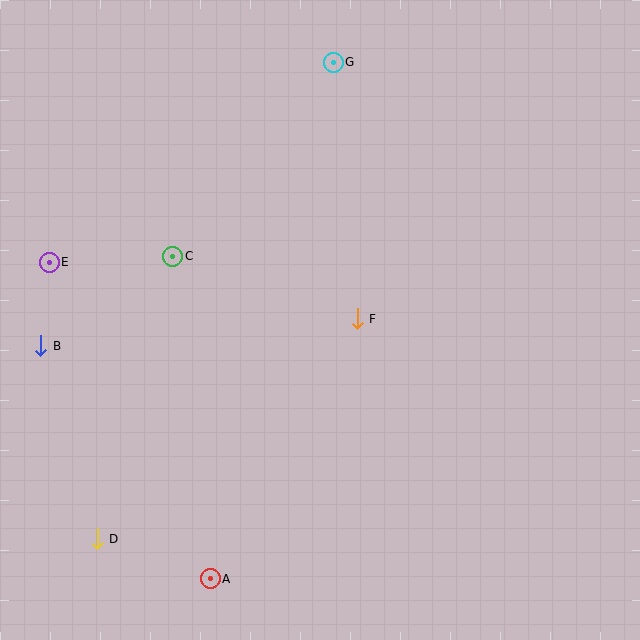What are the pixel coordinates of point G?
Point G is at (333, 62).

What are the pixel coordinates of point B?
Point B is at (40, 346).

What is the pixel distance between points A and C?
The distance between A and C is 325 pixels.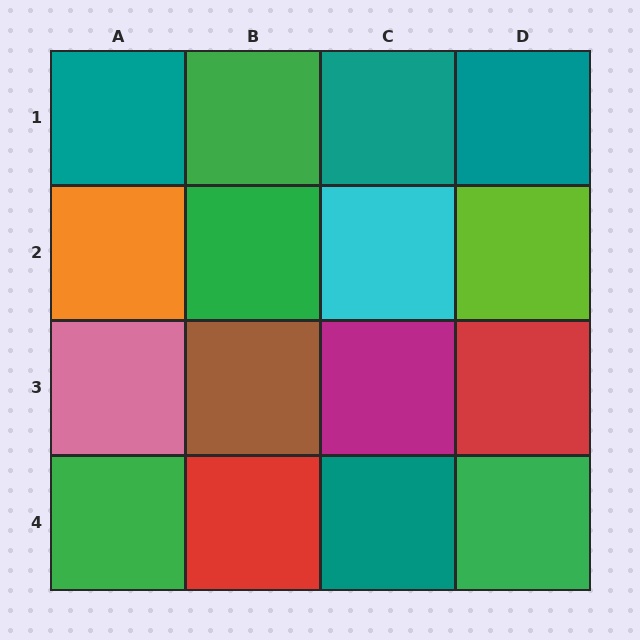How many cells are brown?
1 cell is brown.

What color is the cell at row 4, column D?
Green.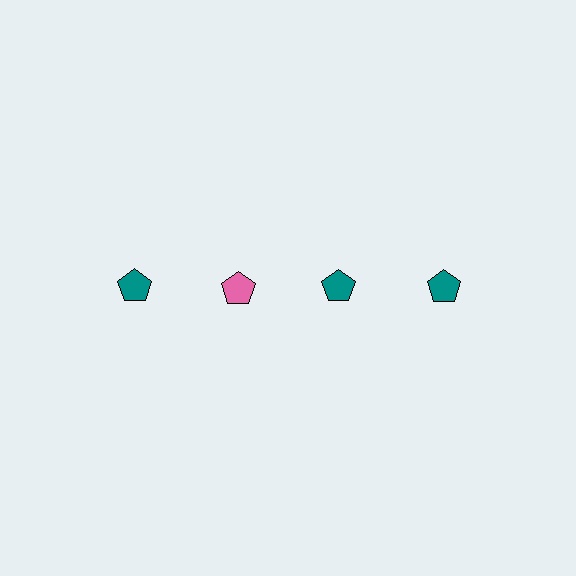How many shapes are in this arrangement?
There are 4 shapes arranged in a grid pattern.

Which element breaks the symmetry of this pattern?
The pink pentagon in the top row, second from left column breaks the symmetry. All other shapes are teal pentagons.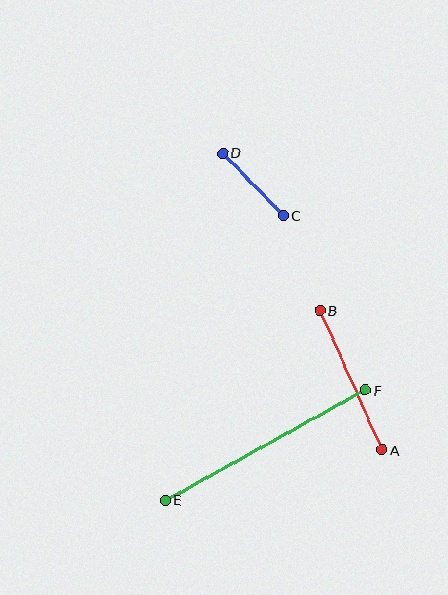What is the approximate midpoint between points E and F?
The midpoint is at approximately (266, 445) pixels.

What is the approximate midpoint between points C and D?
The midpoint is at approximately (253, 184) pixels.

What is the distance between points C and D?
The distance is approximately 87 pixels.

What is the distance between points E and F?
The distance is approximately 228 pixels.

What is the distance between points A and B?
The distance is approximately 153 pixels.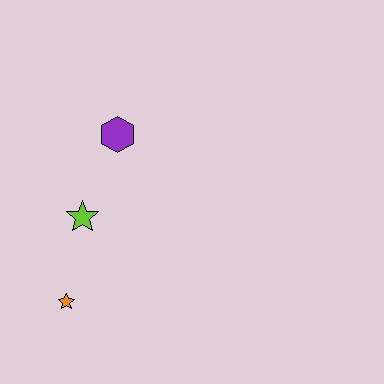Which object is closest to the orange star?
The lime star is closest to the orange star.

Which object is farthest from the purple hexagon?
The orange star is farthest from the purple hexagon.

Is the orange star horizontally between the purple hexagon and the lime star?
No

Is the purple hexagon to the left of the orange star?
No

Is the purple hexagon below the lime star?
No